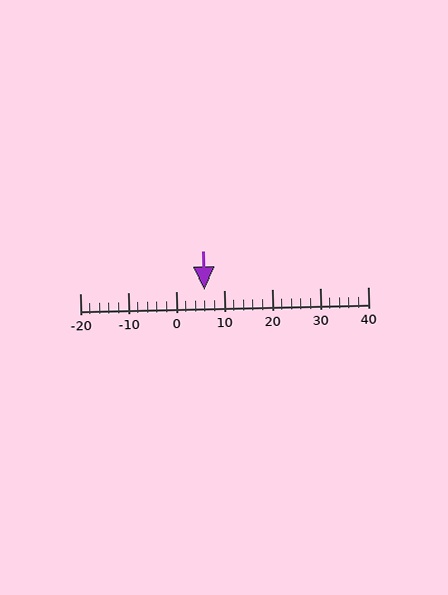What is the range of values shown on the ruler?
The ruler shows values from -20 to 40.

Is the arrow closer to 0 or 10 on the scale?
The arrow is closer to 10.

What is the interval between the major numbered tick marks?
The major tick marks are spaced 10 units apart.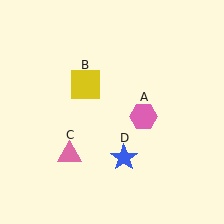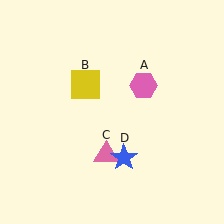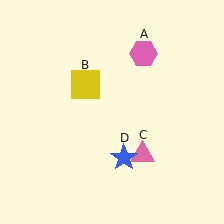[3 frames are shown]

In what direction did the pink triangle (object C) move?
The pink triangle (object C) moved right.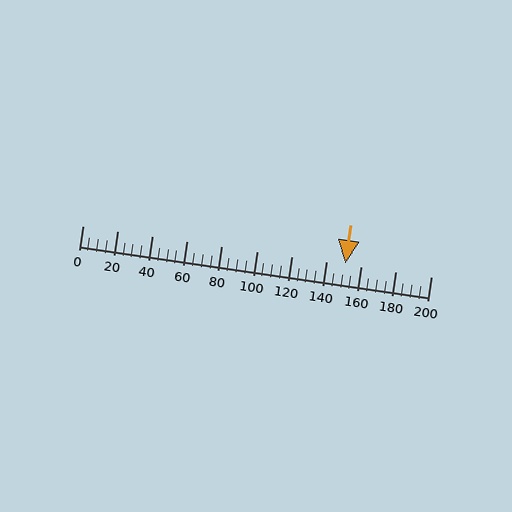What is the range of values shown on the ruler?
The ruler shows values from 0 to 200.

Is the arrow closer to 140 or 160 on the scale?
The arrow is closer to 160.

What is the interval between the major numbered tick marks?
The major tick marks are spaced 20 units apart.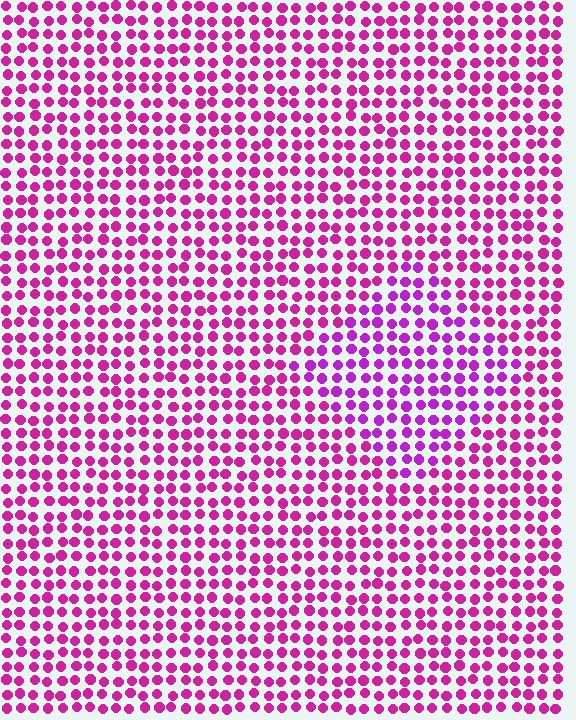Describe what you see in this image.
The image is filled with small magenta elements in a uniform arrangement. A diamond-shaped region is visible where the elements are tinted to a slightly different hue, forming a subtle color boundary.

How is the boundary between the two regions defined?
The boundary is defined purely by a slight shift in hue (about 24 degrees). Spacing, size, and orientation are identical on both sides.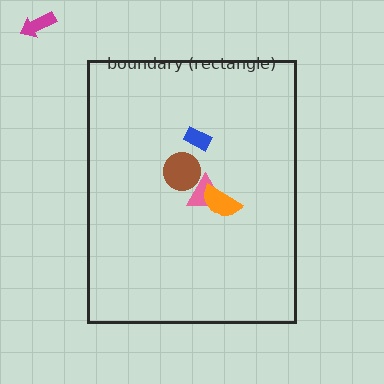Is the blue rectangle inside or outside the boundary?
Inside.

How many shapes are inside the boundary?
4 inside, 1 outside.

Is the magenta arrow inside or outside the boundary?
Outside.